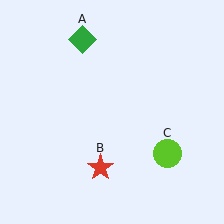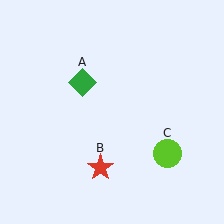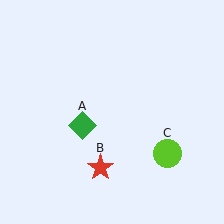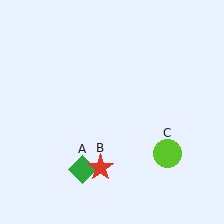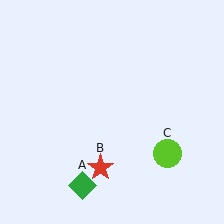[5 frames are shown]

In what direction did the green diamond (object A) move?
The green diamond (object A) moved down.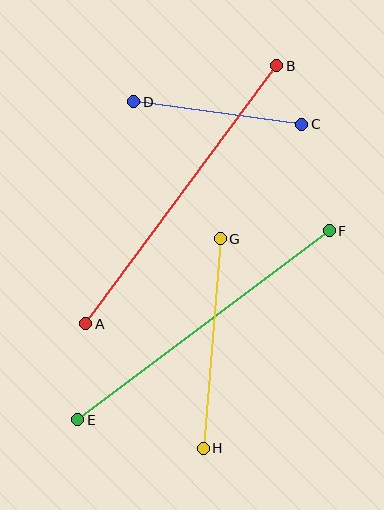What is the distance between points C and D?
The distance is approximately 169 pixels.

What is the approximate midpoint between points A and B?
The midpoint is at approximately (181, 195) pixels.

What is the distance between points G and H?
The distance is approximately 211 pixels.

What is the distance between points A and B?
The distance is approximately 321 pixels.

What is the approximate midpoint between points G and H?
The midpoint is at approximately (212, 343) pixels.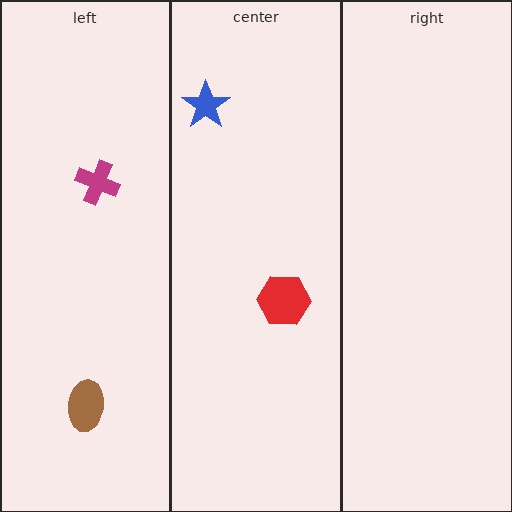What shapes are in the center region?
The blue star, the red hexagon.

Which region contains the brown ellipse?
The left region.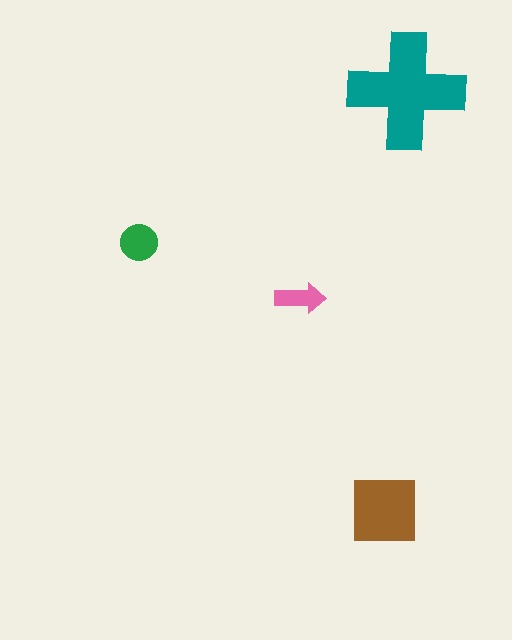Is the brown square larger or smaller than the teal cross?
Smaller.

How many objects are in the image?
There are 4 objects in the image.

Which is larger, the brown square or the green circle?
The brown square.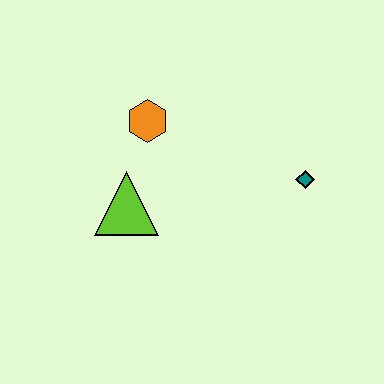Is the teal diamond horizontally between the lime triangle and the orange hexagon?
No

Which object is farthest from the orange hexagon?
The teal diamond is farthest from the orange hexagon.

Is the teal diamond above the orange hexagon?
No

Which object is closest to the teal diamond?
The orange hexagon is closest to the teal diamond.